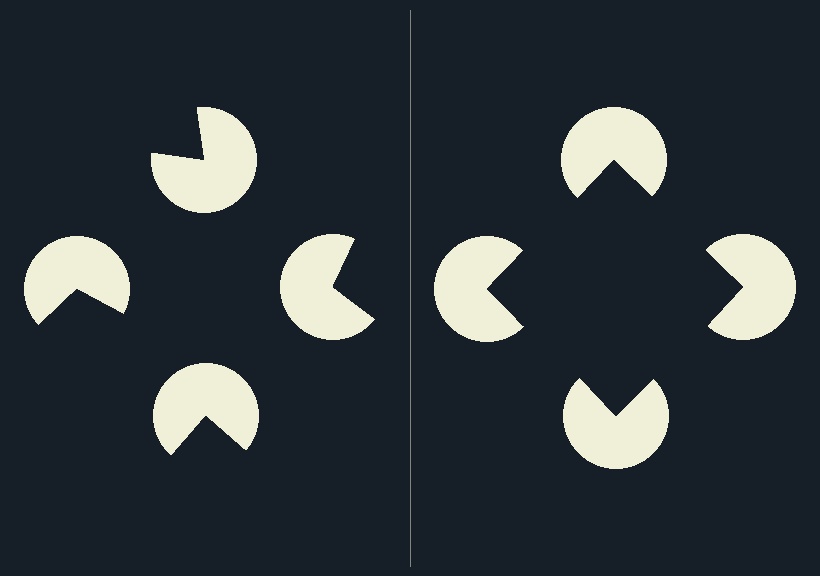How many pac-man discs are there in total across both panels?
8 — 4 on each side.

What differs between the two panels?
The pac-man discs are positioned identically on both sides; only the wedge orientations differ. On the right they align to a square; on the left they are misaligned.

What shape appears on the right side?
An illusory square.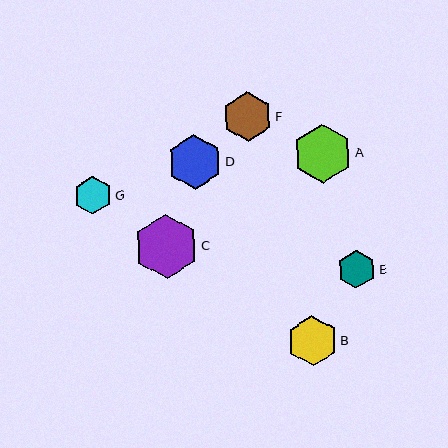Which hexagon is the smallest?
Hexagon G is the smallest with a size of approximately 38 pixels.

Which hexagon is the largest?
Hexagon C is the largest with a size of approximately 64 pixels.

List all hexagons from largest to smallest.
From largest to smallest: C, A, D, B, F, E, G.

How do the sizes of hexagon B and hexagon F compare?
Hexagon B and hexagon F are approximately the same size.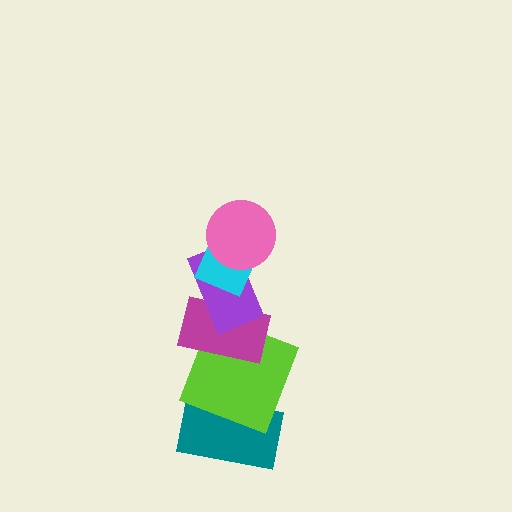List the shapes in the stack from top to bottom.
From top to bottom: the pink circle, the cyan diamond, the purple rectangle, the magenta rectangle, the lime square, the teal rectangle.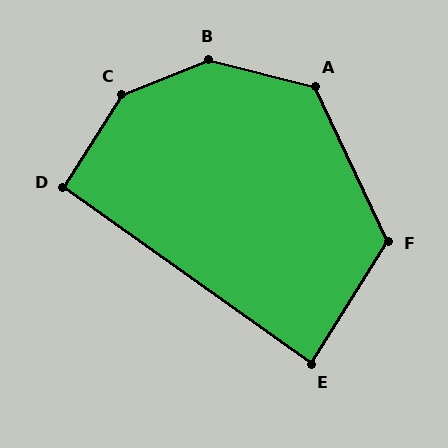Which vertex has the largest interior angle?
C, at approximately 144 degrees.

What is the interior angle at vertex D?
Approximately 93 degrees (approximately right).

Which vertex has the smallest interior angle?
E, at approximately 87 degrees.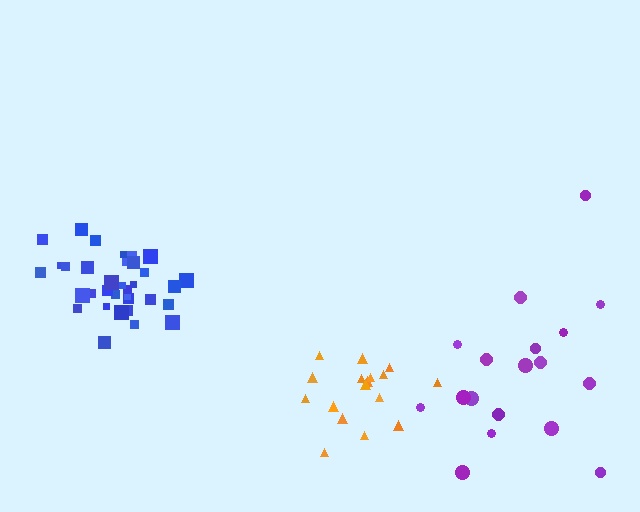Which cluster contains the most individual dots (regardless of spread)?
Blue (33).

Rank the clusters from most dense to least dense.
blue, orange, purple.